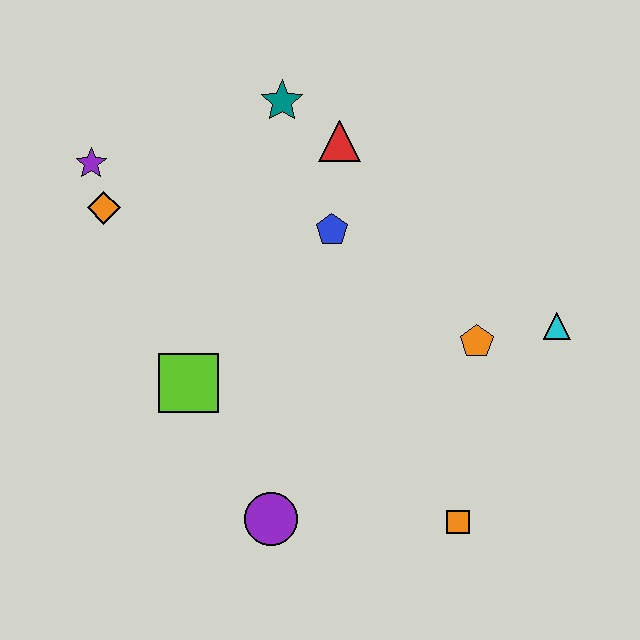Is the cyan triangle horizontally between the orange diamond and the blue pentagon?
No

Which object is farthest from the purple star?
The orange square is farthest from the purple star.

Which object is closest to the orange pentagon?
The cyan triangle is closest to the orange pentagon.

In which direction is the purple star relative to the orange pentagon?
The purple star is to the left of the orange pentagon.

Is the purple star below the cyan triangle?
No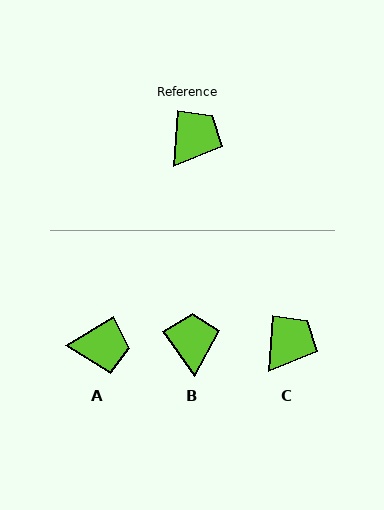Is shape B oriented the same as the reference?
No, it is off by about 40 degrees.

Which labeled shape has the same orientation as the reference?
C.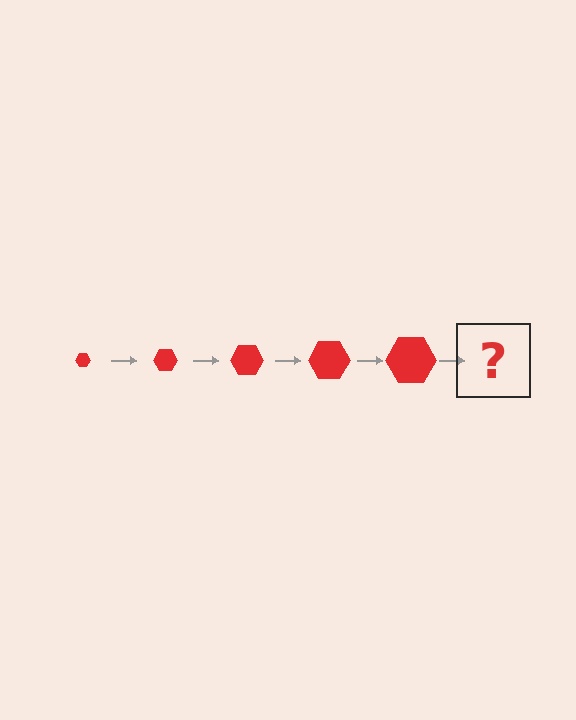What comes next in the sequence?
The next element should be a red hexagon, larger than the previous one.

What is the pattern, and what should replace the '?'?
The pattern is that the hexagon gets progressively larger each step. The '?' should be a red hexagon, larger than the previous one.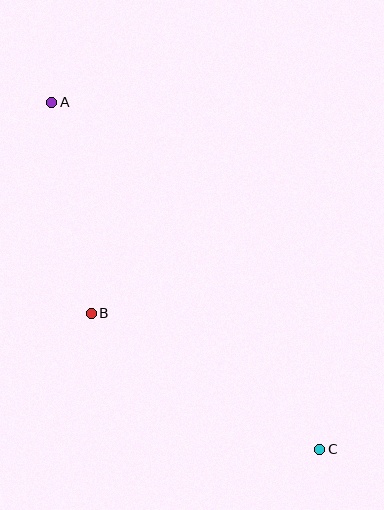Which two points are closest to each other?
Points A and B are closest to each other.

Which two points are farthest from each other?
Points A and C are farthest from each other.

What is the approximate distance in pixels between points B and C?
The distance between B and C is approximately 266 pixels.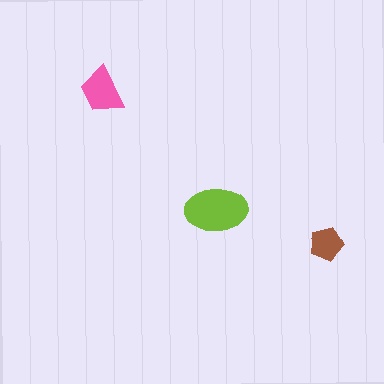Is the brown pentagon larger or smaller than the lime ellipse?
Smaller.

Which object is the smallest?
The brown pentagon.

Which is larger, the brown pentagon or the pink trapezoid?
The pink trapezoid.